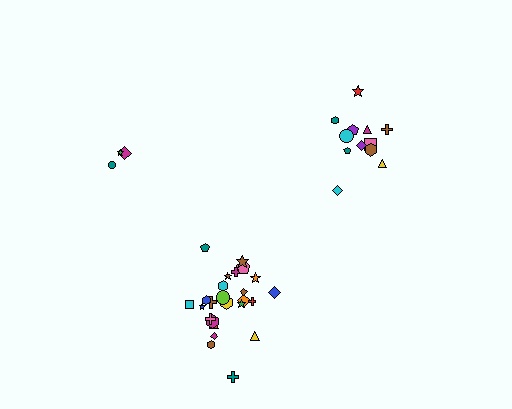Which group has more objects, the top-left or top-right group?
The top-right group.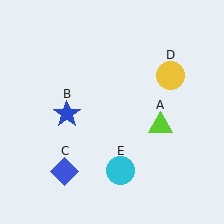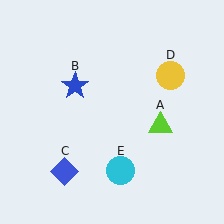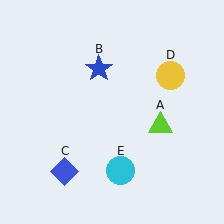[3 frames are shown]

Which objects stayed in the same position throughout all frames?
Lime triangle (object A) and blue diamond (object C) and yellow circle (object D) and cyan circle (object E) remained stationary.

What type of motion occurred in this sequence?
The blue star (object B) rotated clockwise around the center of the scene.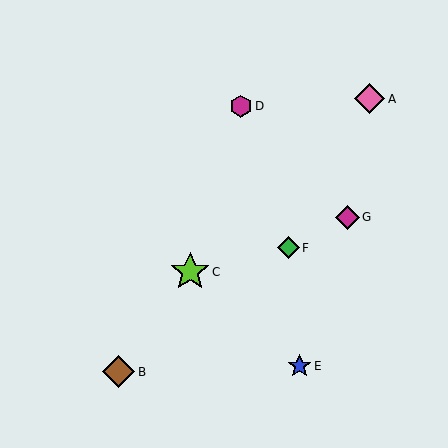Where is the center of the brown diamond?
The center of the brown diamond is at (119, 372).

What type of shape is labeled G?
Shape G is a magenta diamond.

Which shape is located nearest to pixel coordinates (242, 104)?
The magenta hexagon (labeled D) at (241, 106) is nearest to that location.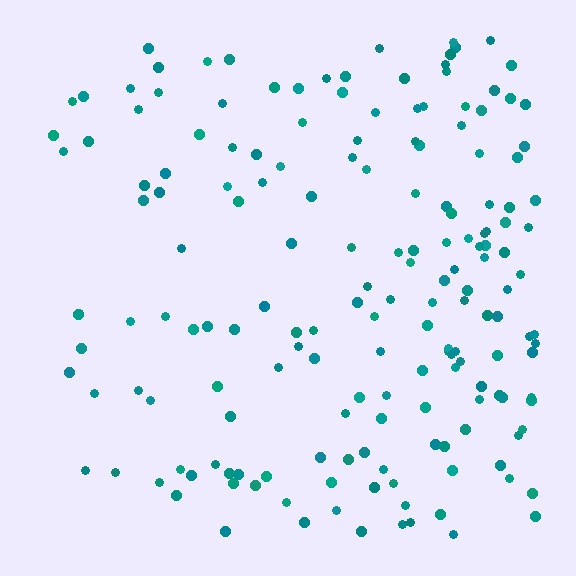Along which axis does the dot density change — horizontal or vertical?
Horizontal.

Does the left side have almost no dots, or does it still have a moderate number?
Still a moderate number, just noticeably fewer than the right.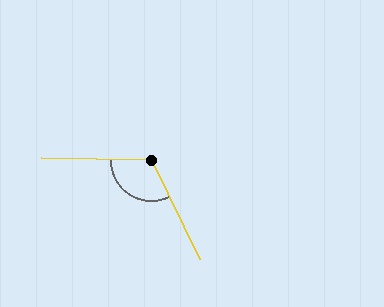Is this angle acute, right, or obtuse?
It is obtuse.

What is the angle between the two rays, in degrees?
Approximately 116 degrees.